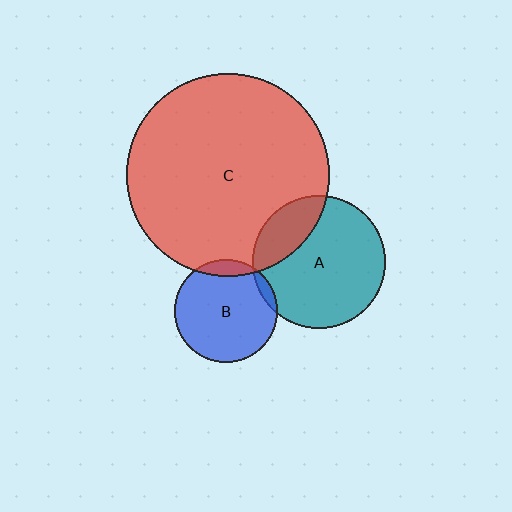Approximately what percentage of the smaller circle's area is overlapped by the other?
Approximately 10%.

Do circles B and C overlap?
Yes.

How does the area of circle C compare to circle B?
Approximately 3.9 times.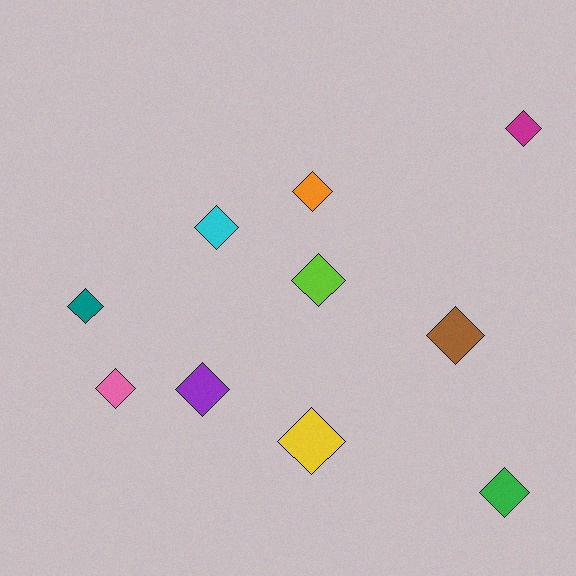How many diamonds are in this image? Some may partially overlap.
There are 10 diamonds.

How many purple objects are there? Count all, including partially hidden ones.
There is 1 purple object.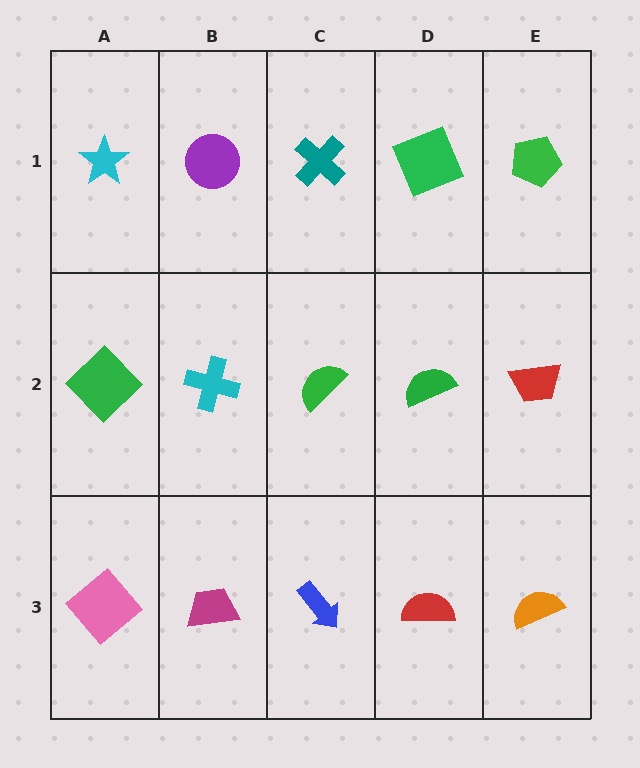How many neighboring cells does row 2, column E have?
3.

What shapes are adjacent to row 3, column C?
A green semicircle (row 2, column C), a magenta trapezoid (row 3, column B), a red semicircle (row 3, column D).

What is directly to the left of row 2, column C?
A cyan cross.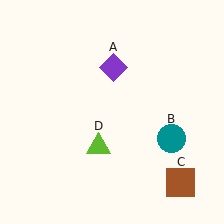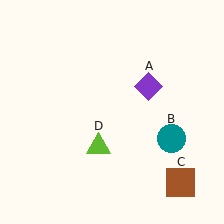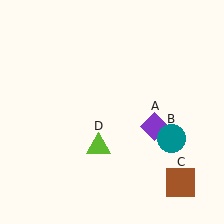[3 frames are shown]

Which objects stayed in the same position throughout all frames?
Teal circle (object B) and brown square (object C) and lime triangle (object D) remained stationary.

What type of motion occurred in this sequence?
The purple diamond (object A) rotated clockwise around the center of the scene.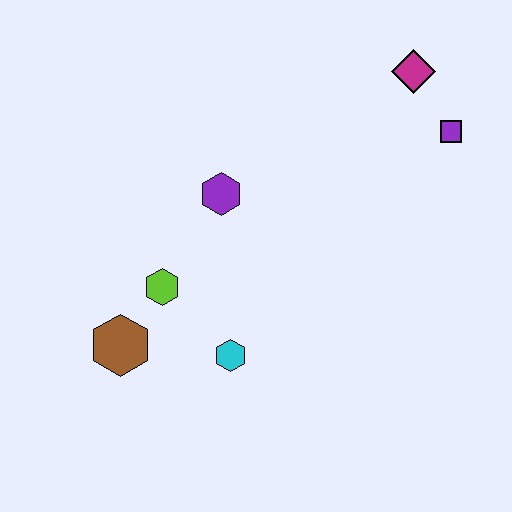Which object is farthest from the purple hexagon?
The purple square is farthest from the purple hexagon.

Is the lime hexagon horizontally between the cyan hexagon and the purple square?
No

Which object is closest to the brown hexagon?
The lime hexagon is closest to the brown hexagon.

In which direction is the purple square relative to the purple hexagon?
The purple square is to the right of the purple hexagon.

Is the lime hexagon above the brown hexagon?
Yes